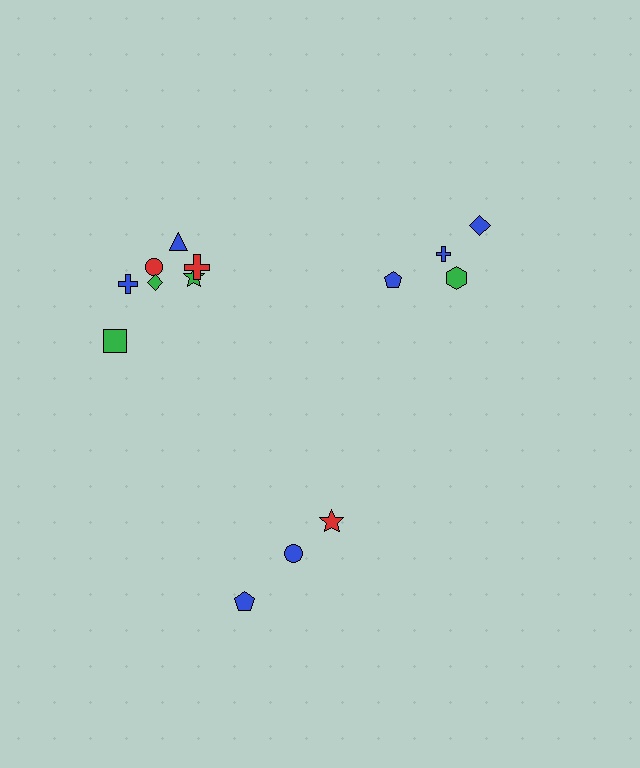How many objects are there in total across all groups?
There are 14 objects.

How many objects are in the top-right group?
There are 4 objects.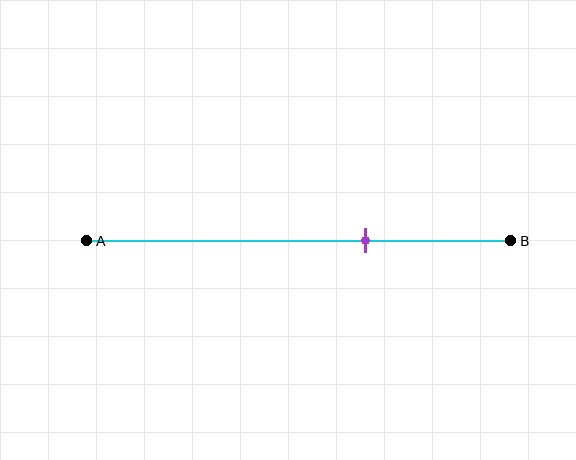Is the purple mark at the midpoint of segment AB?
No, the mark is at about 65% from A, not at the 50% midpoint.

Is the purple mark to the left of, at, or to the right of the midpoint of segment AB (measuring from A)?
The purple mark is to the right of the midpoint of segment AB.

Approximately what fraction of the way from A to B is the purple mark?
The purple mark is approximately 65% of the way from A to B.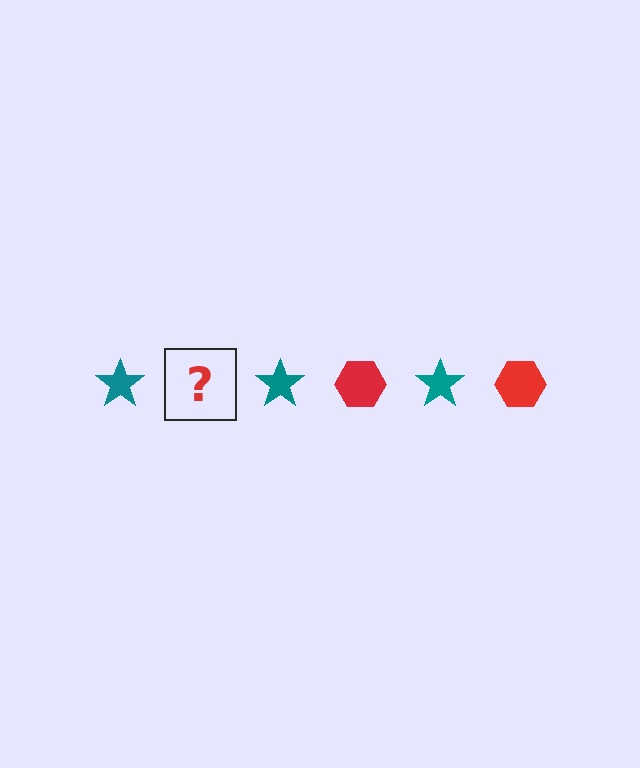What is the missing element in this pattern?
The missing element is a red hexagon.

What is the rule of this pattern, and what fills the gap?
The rule is that the pattern alternates between teal star and red hexagon. The gap should be filled with a red hexagon.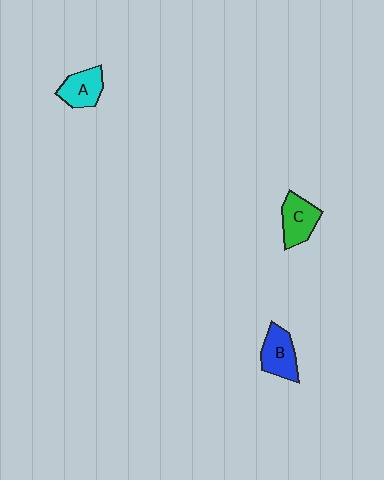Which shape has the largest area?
Shape B (blue).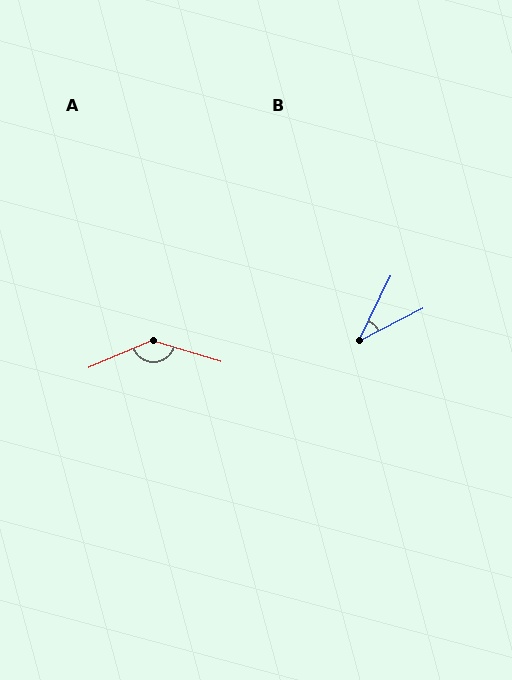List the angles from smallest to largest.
B (37°), A (141°).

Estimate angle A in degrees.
Approximately 141 degrees.